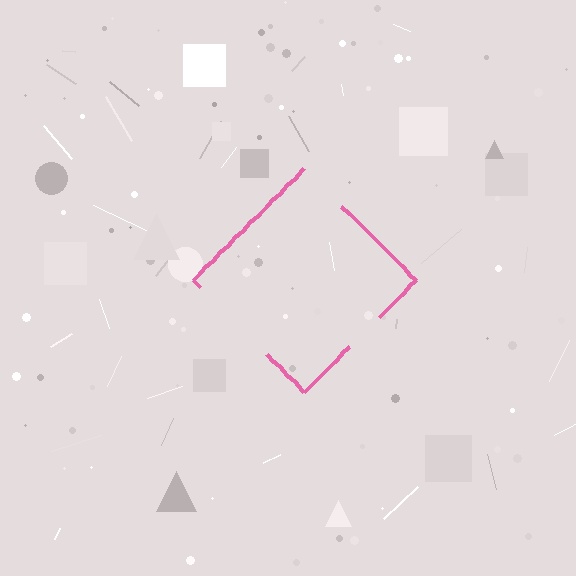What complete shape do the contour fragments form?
The contour fragments form a diamond.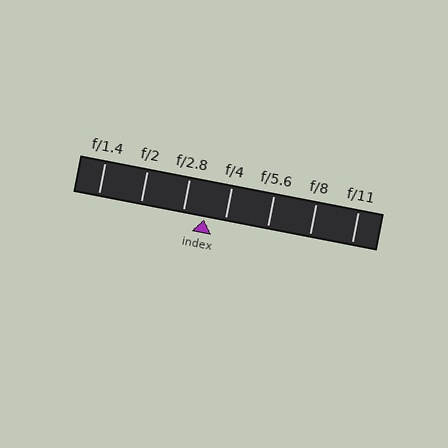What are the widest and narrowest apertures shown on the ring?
The widest aperture shown is f/1.4 and the narrowest is f/11.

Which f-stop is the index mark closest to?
The index mark is closest to f/4.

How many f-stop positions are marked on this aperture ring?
There are 7 f-stop positions marked.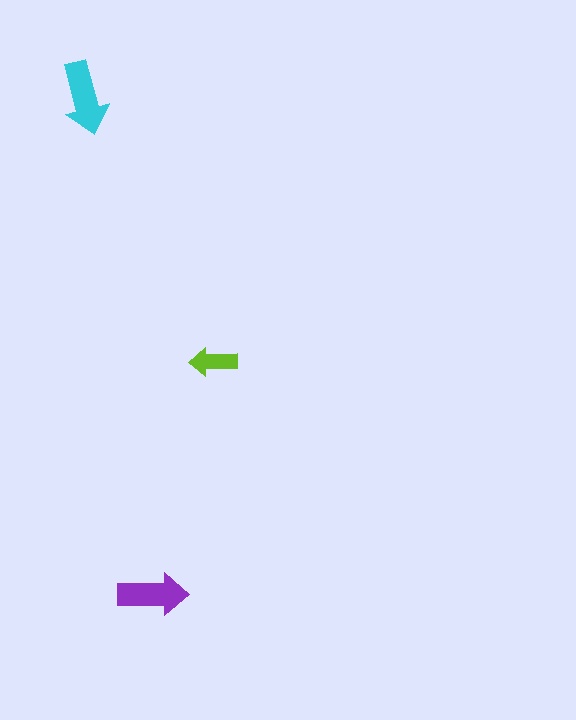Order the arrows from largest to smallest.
the cyan one, the purple one, the lime one.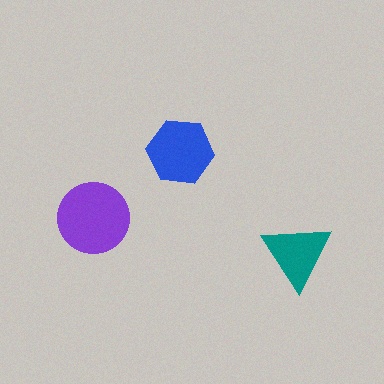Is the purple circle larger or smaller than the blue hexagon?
Larger.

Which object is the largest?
The purple circle.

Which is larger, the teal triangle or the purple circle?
The purple circle.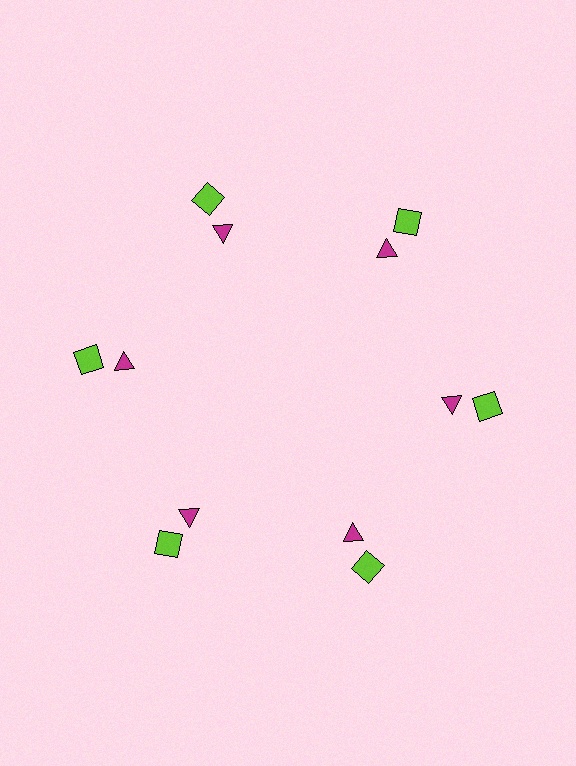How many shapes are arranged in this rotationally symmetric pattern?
There are 12 shapes, arranged in 6 groups of 2.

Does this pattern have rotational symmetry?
Yes, this pattern has 6-fold rotational symmetry. It looks the same after rotating 60 degrees around the center.